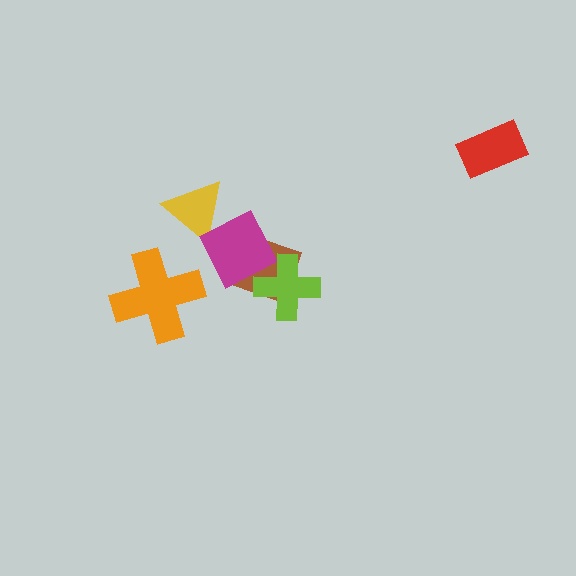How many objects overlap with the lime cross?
2 objects overlap with the lime cross.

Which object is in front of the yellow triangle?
The magenta diamond is in front of the yellow triangle.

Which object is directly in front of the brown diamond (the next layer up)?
The magenta diamond is directly in front of the brown diamond.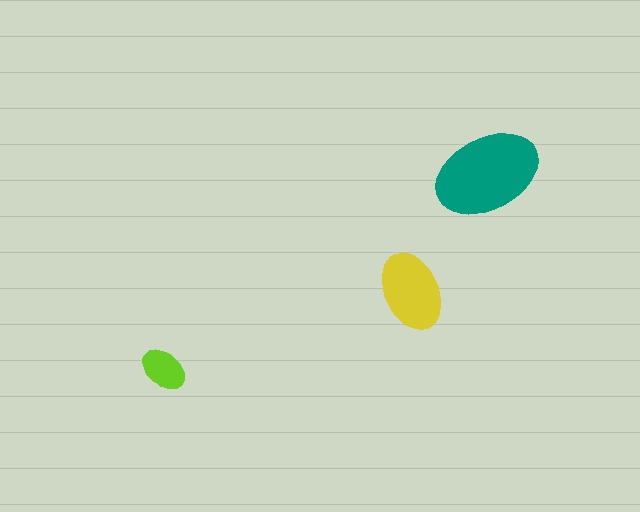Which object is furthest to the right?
The teal ellipse is rightmost.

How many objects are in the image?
There are 3 objects in the image.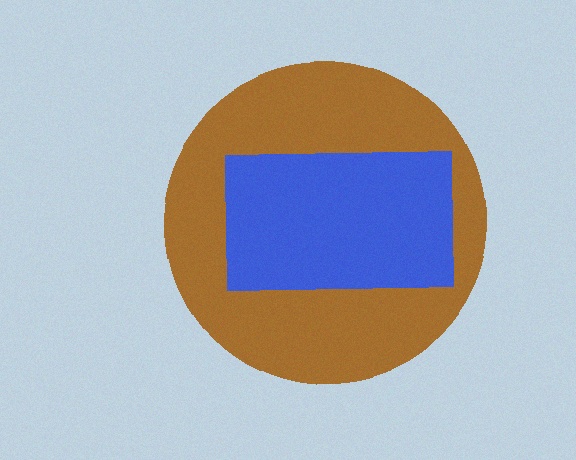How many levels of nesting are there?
2.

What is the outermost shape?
The brown circle.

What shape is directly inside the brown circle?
The blue rectangle.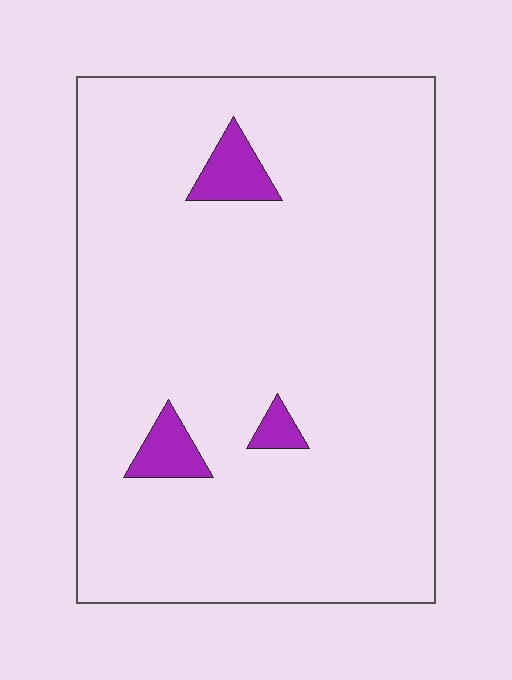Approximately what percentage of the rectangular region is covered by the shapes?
Approximately 5%.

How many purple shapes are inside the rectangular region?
3.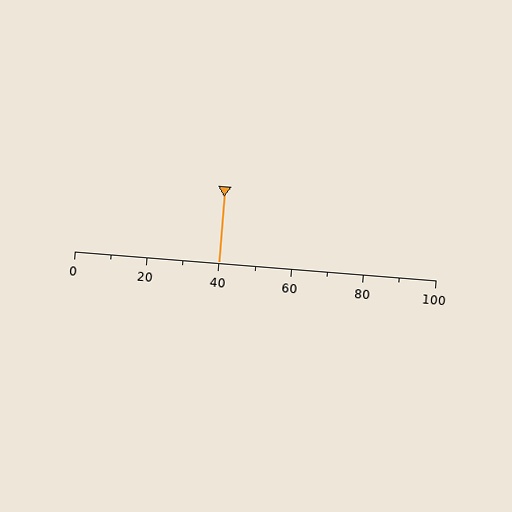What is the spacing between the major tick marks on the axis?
The major ticks are spaced 20 apart.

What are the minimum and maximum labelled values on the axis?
The axis runs from 0 to 100.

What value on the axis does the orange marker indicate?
The marker indicates approximately 40.